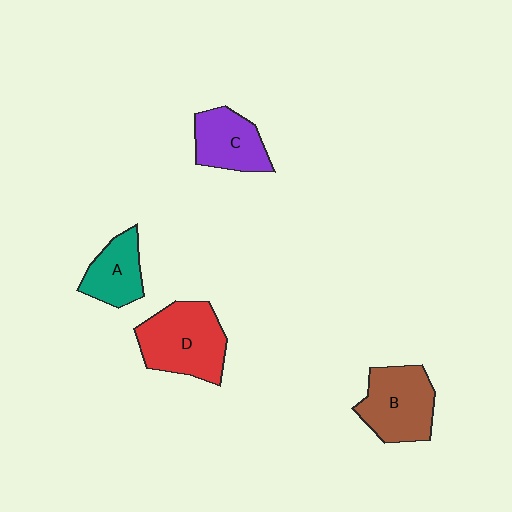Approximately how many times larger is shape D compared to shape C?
Approximately 1.5 times.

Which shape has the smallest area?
Shape A (teal).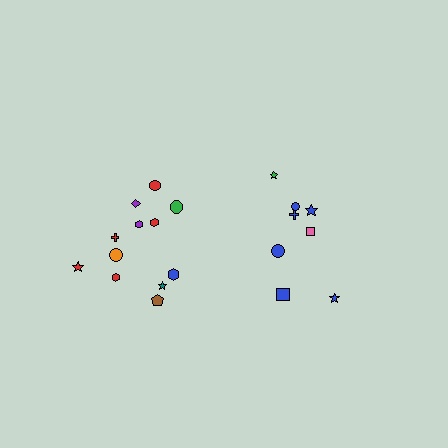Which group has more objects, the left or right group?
The left group.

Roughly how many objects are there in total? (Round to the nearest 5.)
Roughly 20 objects in total.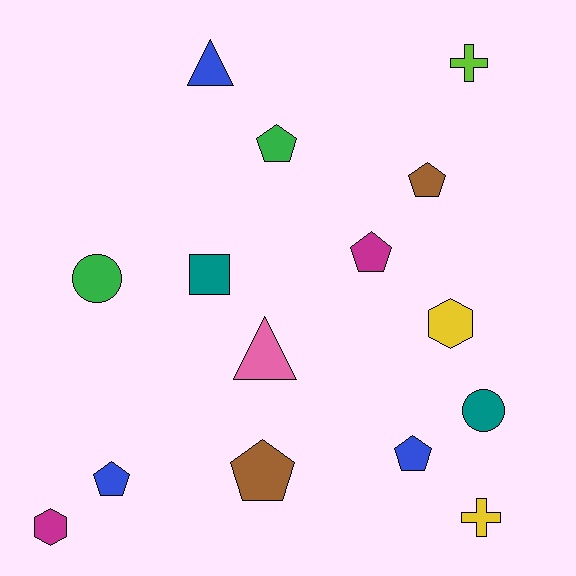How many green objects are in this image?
There are 2 green objects.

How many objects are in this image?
There are 15 objects.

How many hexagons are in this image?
There are 2 hexagons.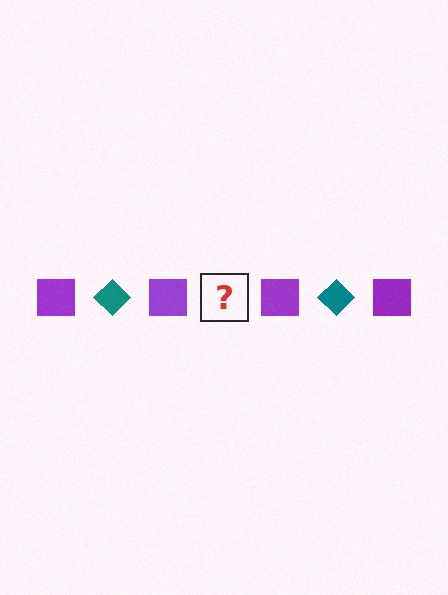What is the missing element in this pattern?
The missing element is a teal diamond.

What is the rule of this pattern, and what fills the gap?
The rule is that the pattern alternates between purple square and teal diamond. The gap should be filled with a teal diamond.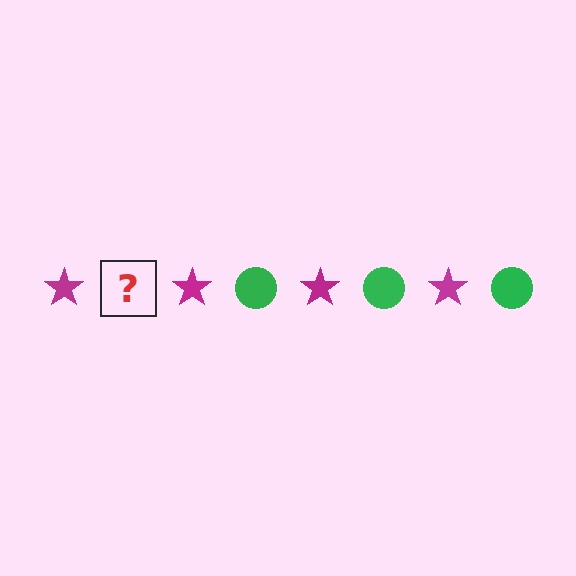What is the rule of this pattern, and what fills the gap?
The rule is that the pattern alternates between magenta star and green circle. The gap should be filled with a green circle.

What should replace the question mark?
The question mark should be replaced with a green circle.